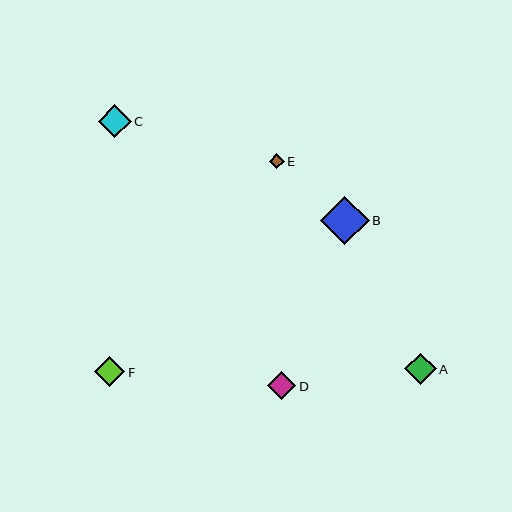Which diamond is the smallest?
Diamond E is the smallest with a size of approximately 15 pixels.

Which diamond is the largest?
Diamond B is the largest with a size of approximately 48 pixels.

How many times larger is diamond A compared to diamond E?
Diamond A is approximately 2.1 times the size of diamond E.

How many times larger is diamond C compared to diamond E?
Diamond C is approximately 2.2 times the size of diamond E.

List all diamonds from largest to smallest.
From largest to smallest: B, C, A, F, D, E.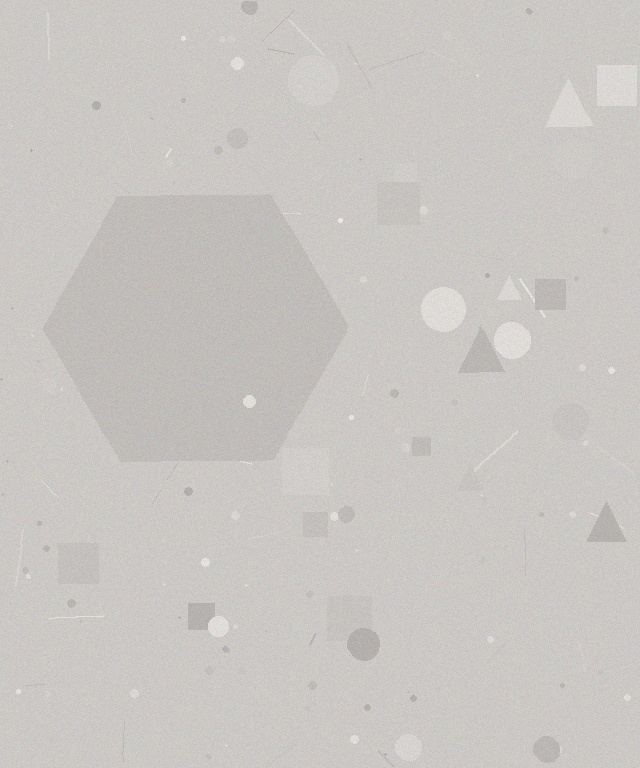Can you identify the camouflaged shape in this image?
The camouflaged shape is a hexagon.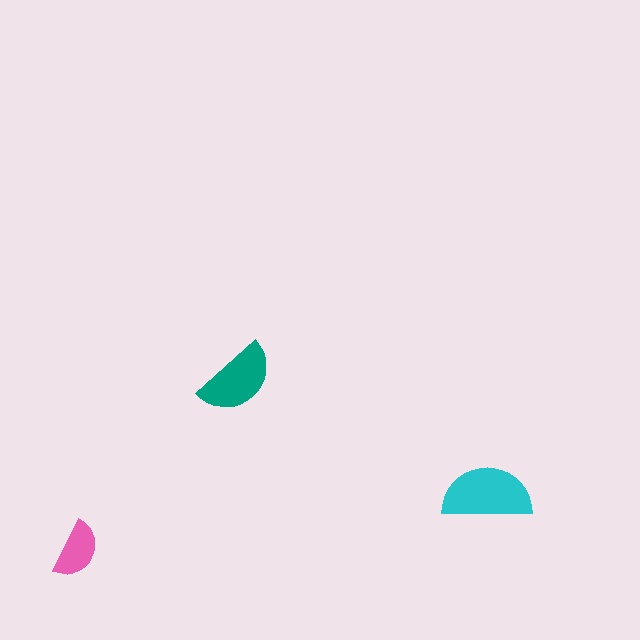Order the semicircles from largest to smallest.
the cyan one, the teal one, the pink one.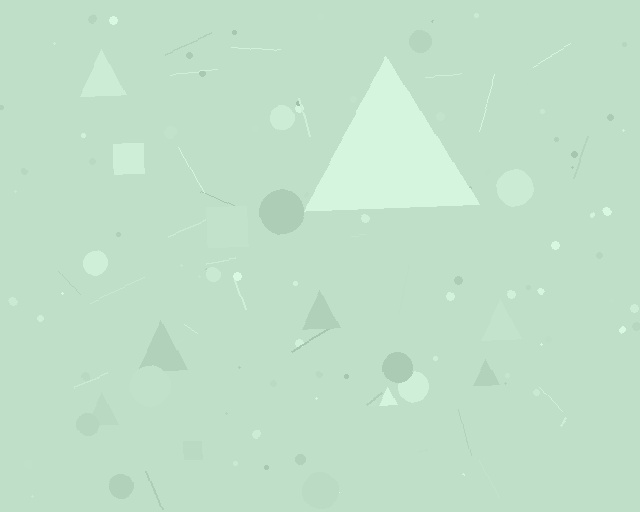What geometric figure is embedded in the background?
A triangle is embedded in the background.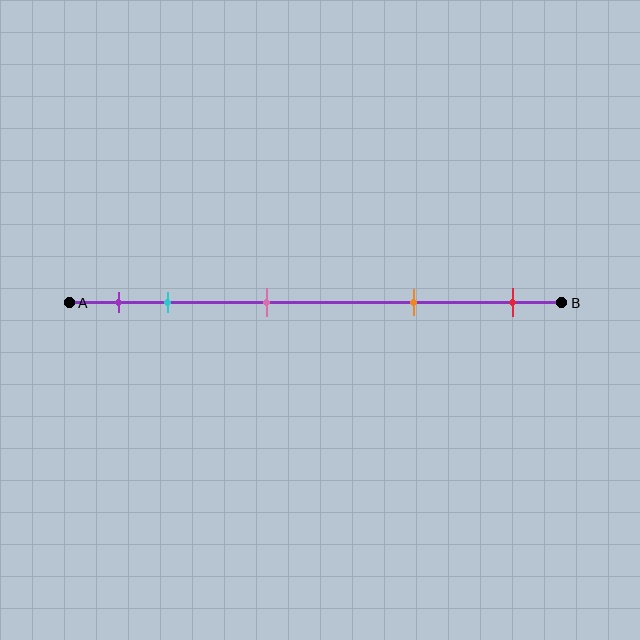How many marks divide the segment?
There are 5 marks dividing the segment.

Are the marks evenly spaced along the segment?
No, the marks are not evenly spaced.